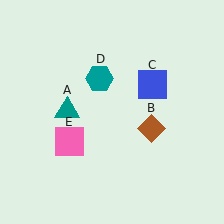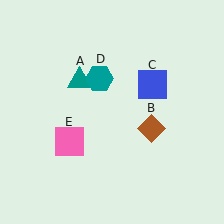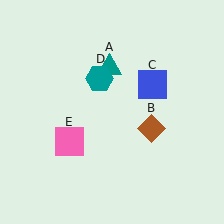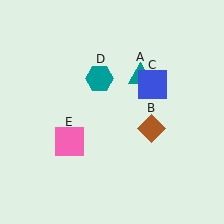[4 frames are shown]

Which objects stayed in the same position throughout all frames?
Brown diamond (object B) and blue square (object C) and teal hexagon (object D) and pink square (object E) remained stationary.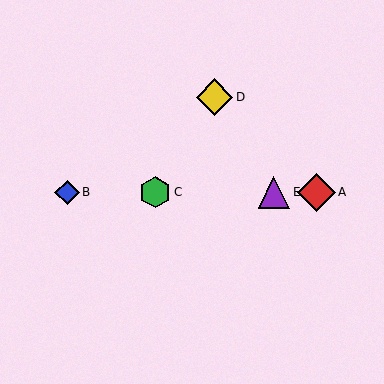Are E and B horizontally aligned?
Yes, both are at y≈192.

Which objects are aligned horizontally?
Objects A, B, C, E are aligned horizontally.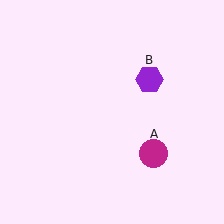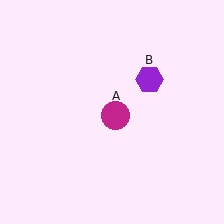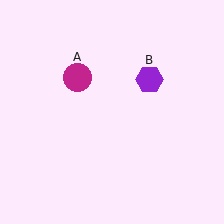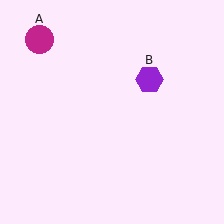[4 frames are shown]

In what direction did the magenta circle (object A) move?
The magenta circle (object A) moved up and to the left.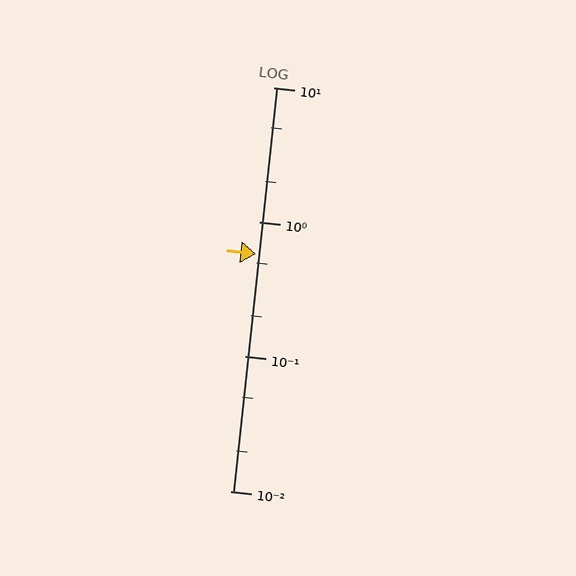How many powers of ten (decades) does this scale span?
The scale spans 3 decades, from 0.01 to 10.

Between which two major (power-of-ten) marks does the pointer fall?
The pointer is between 0.1 and 1.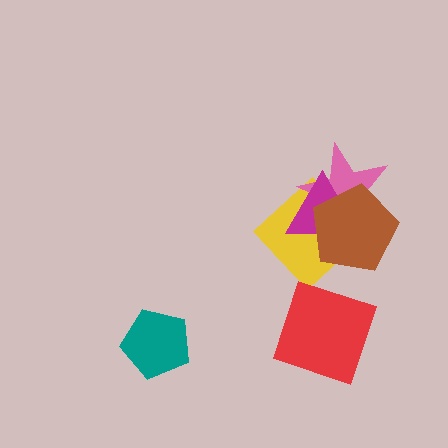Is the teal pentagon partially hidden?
No, no other shape covers it.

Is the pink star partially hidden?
Yes, it is partially covered by another shape.